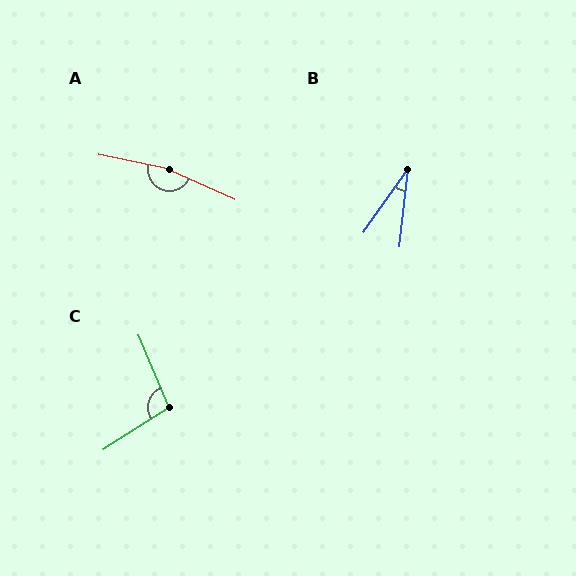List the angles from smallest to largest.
B (29°), C (100°), A (167°).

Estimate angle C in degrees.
Approximately 100 degrees.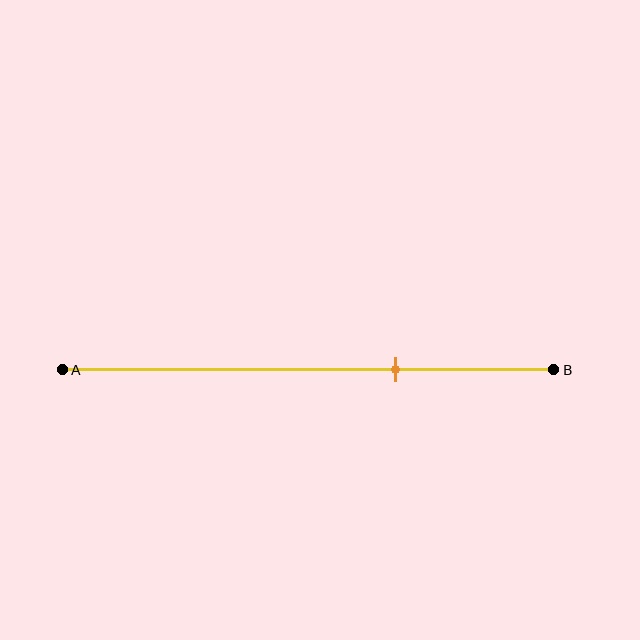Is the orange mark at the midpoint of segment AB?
No, the mark is at about 70% from A, not at the 50% midpoint.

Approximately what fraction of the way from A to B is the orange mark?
The orange mark is approximately 70% of the way from A to B.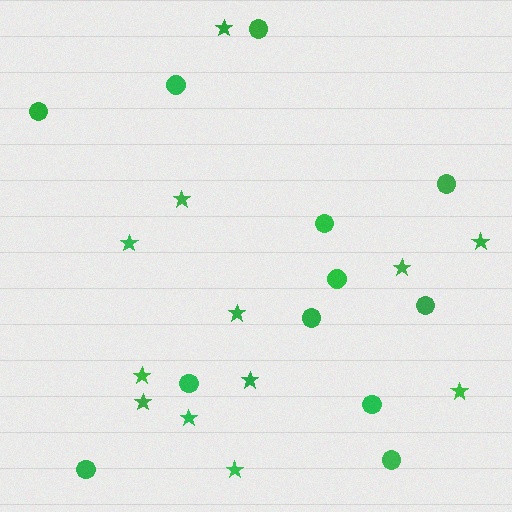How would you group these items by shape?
There are 2 groups: one group of circles (12) and one group of stars (12).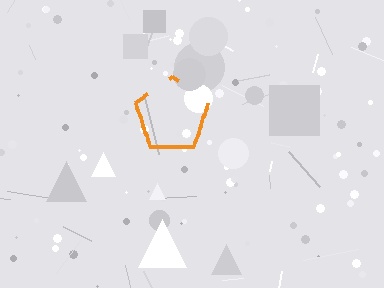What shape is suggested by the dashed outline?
The dashed outline suggests a pentagon.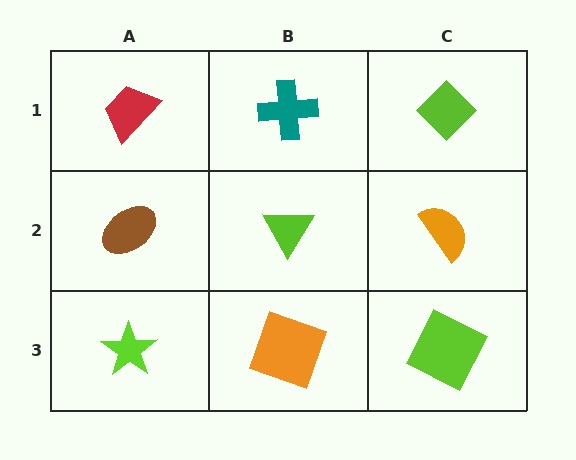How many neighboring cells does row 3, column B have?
3.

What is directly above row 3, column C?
An orange semicircle.